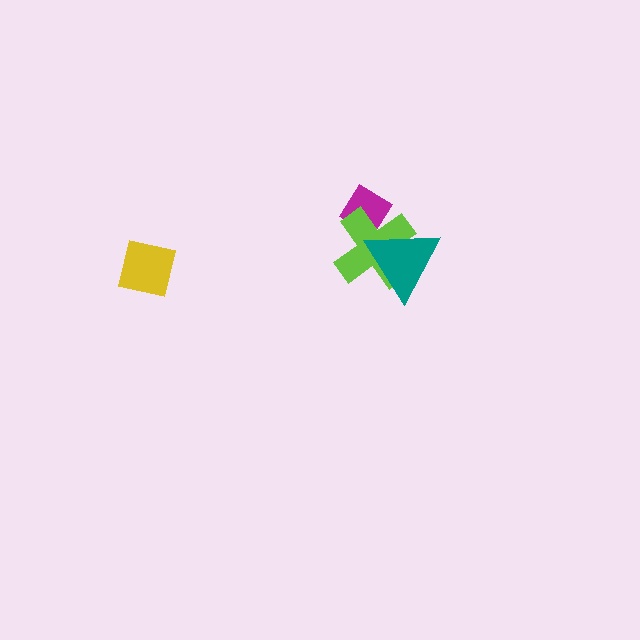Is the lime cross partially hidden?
Yes, it is partially covered by another shape.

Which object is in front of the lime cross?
The teal triangle is in front of the lime cross.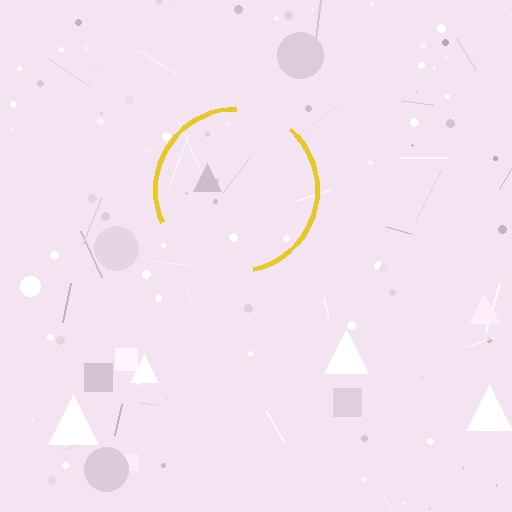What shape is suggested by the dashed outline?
The dashed outline suggests a circle.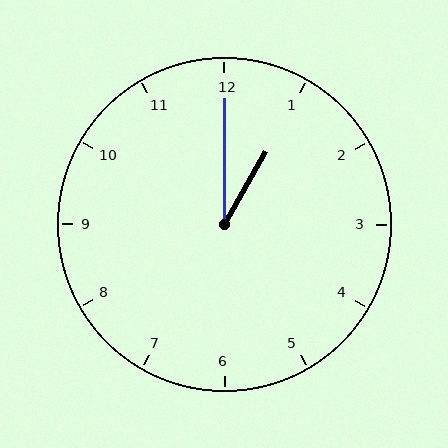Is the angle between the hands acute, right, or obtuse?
It is acute.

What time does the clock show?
1:00.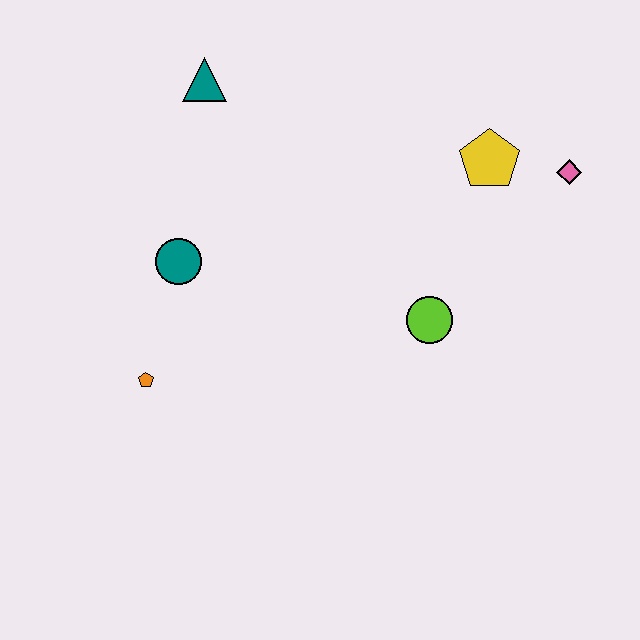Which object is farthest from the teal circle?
The pink diamond is farthest from the teal circle.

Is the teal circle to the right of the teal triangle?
No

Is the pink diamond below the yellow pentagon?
Yes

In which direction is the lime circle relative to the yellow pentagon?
The lime circle is below the yellow pentagon.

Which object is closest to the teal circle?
The orange pentagon is closest to the teal circle.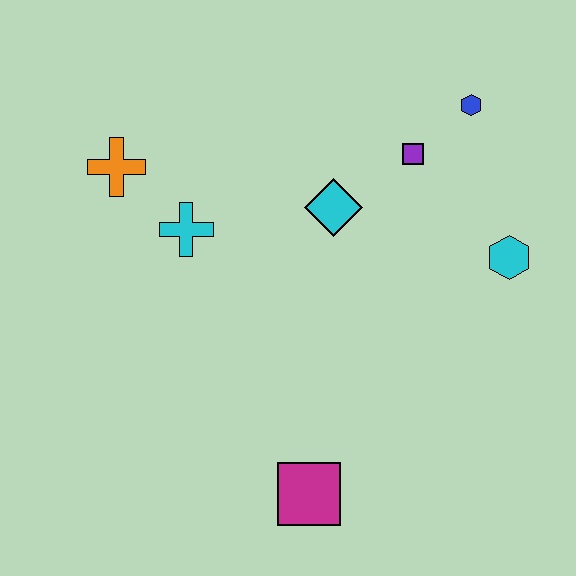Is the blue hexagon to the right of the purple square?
Yes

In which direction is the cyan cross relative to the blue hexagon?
The cyan cross is to the left of the blue hexagon.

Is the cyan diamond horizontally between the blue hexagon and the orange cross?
Yes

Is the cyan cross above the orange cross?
No